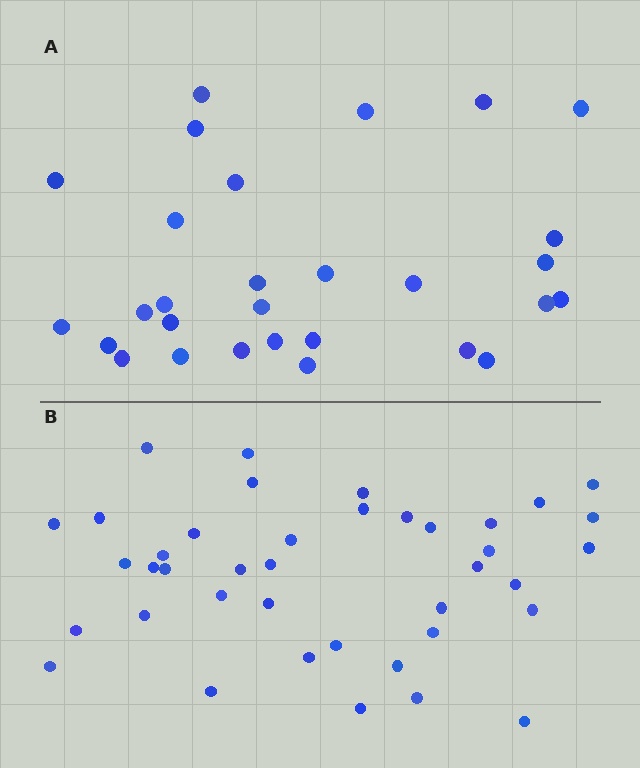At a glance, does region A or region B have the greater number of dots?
Region B (the bottom region) has more dots.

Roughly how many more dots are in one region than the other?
Region B has roughly 12 or so more dots than region A.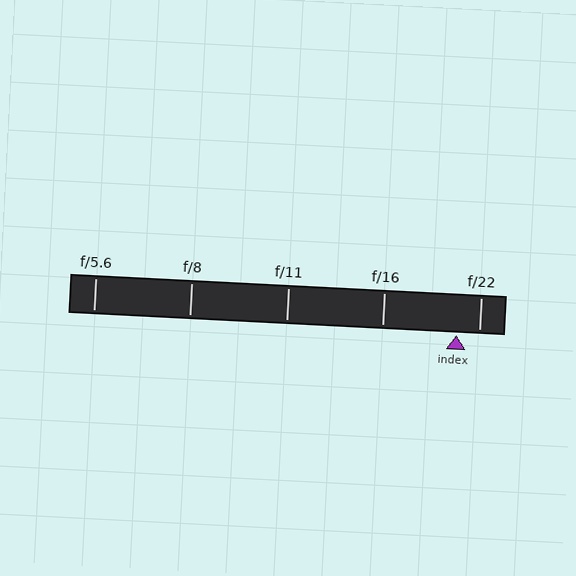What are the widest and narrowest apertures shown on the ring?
The widest aperture shown is f/5.6 and the narrowest is f/22.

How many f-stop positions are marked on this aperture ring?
There are 5 f-stop positions marked.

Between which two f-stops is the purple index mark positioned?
The index mark is between f/16 and f/22.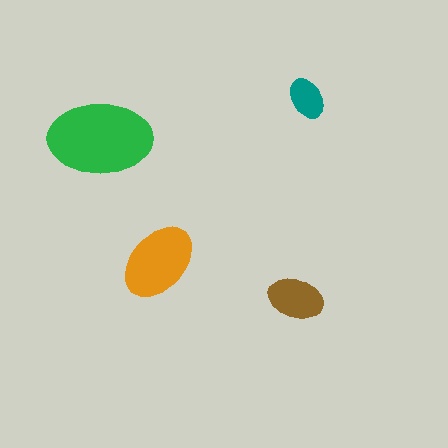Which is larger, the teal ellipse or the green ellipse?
The green one.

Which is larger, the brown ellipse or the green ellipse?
The green one.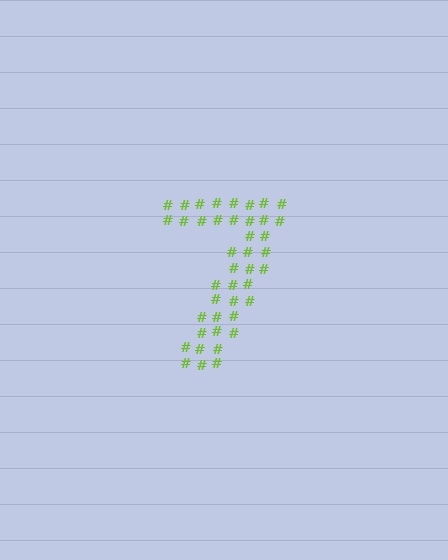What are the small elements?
The small elements are hash symbols.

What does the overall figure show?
The overall figure shows the digit 7.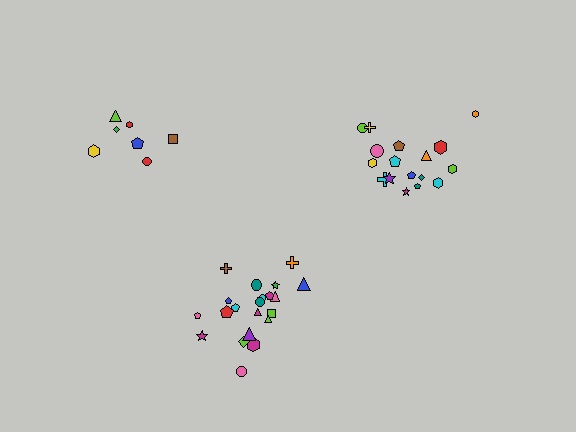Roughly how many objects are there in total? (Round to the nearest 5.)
Roughly 45 objects in total.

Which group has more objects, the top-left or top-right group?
The top-right group.